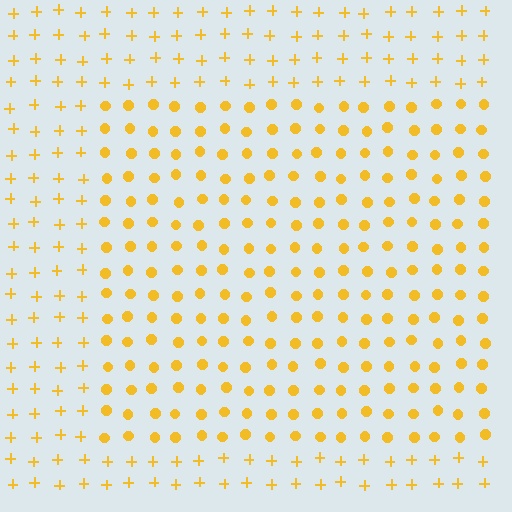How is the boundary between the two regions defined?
The boundary is defined by a change in element shape: circles inside vs. plus signs outside. All elements share the same color and spacing.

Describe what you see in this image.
The image is filled with small yellow elements arranged in a uniform grid. A rectangle-shaped region contains circles, while the surrounding area contains plus signs. The boundary is defined purely by the change in element shape.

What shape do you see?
I see a rectangle.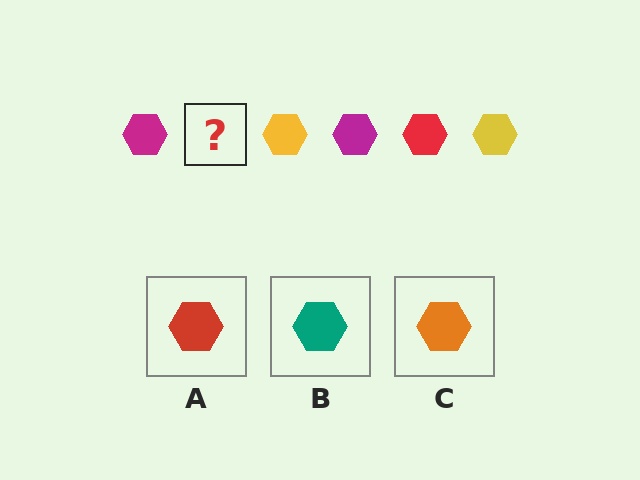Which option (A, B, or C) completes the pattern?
A.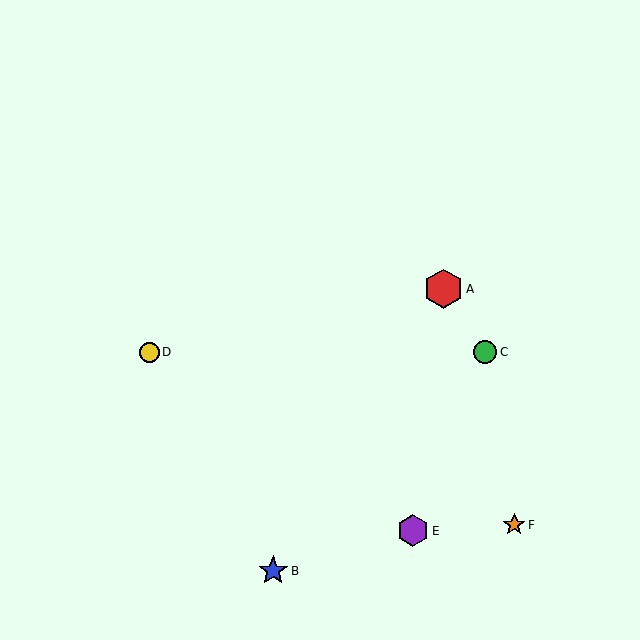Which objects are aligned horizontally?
Objects C, D are aligned horizontally.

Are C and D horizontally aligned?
Yes, both are at y≈352.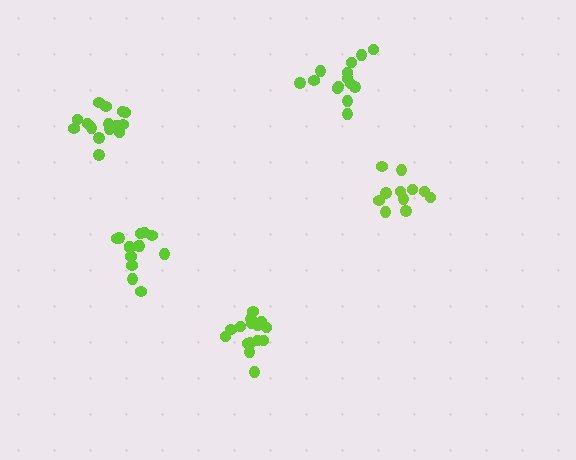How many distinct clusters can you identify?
There are 5 distinct clusters.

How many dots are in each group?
Group 1: 15 dots, Group 2: 15 dots, Group 3: 11 dots, Group 4: 15 dots, Group 5: 14 dots (70 total).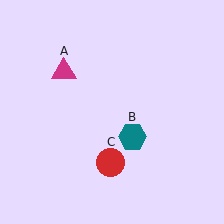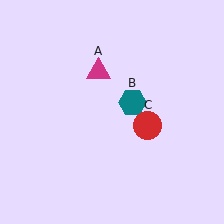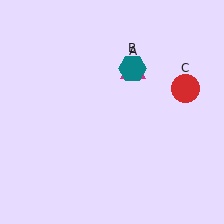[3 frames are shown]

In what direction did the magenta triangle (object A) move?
The magenta triangle (object A) moved right.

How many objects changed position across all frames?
3 objects changed position: magenta triangle (object A), teal hexagon (object B), red circle (object C).